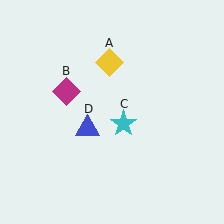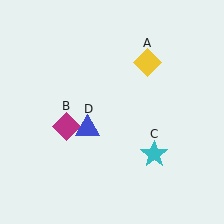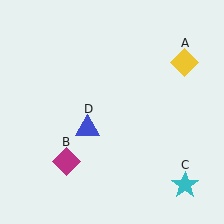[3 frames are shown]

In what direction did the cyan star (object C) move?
The cyan star (object C) moved down and to the right.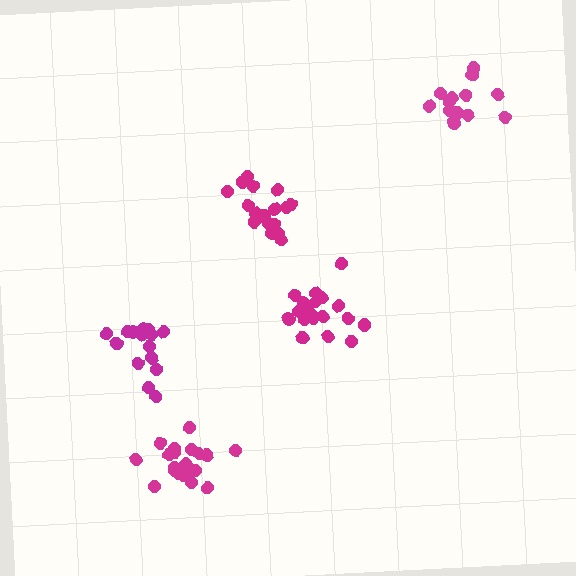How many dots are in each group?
Group 1: 15 dots, Group 2: 18 dots, Group 3: 19 dots, Group 4: 21 dots, Group 5: 16 dots (89 total).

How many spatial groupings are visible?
There are 5 spatial groupings.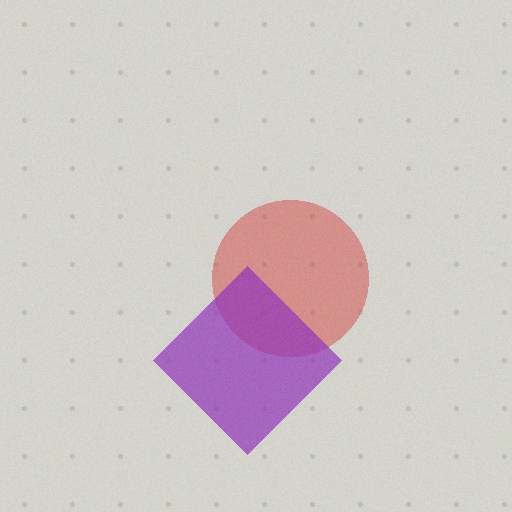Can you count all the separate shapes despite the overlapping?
Yes, there are 2 separate shapes.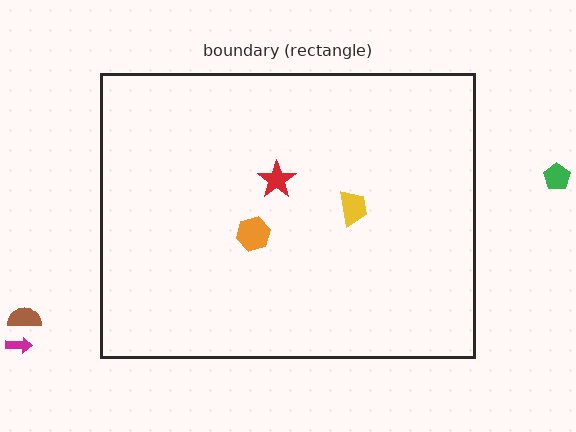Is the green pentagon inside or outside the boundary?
Outside.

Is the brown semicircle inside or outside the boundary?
Outside.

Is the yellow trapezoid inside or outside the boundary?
Inside.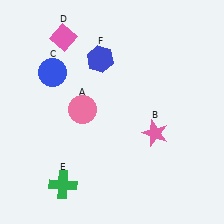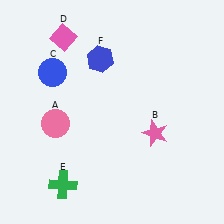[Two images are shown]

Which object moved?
The pink circle (A) moved left.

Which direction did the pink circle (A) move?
The pink circle (A) moved left.